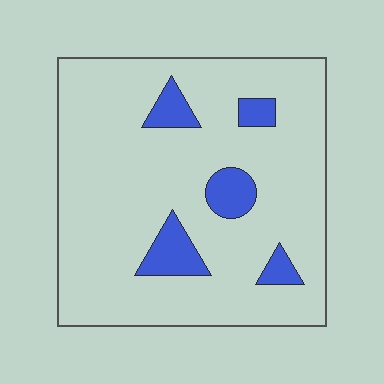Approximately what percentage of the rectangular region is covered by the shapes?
Approximately 10%.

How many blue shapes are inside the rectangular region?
5.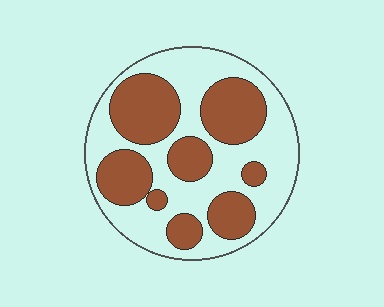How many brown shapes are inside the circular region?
8.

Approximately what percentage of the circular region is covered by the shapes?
Approximately 45%.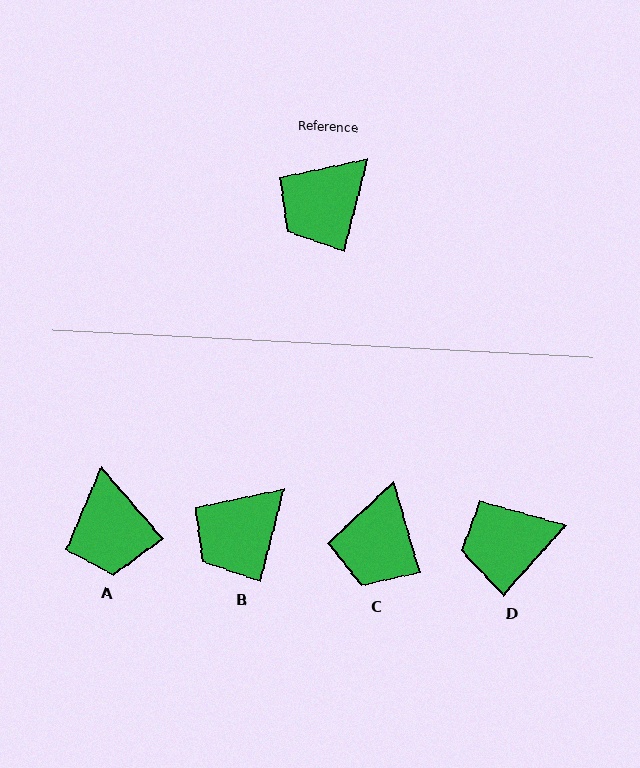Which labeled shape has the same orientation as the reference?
B.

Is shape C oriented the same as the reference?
No, it is off by about 31 degrees.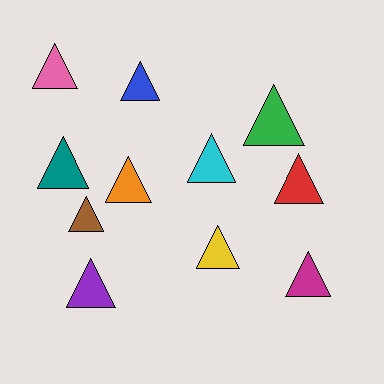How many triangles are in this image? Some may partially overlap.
There are 11 triangles.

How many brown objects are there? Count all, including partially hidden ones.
There is 1 brown object.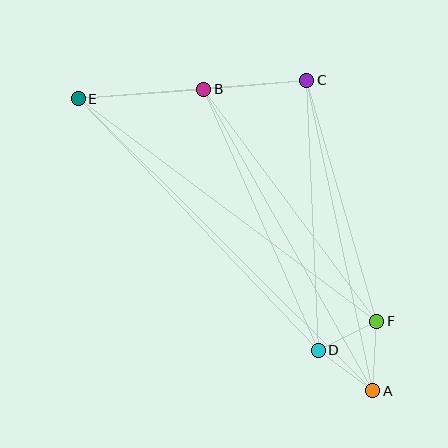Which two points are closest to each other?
Points D and F are closest to each other.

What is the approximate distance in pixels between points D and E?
The distance between D and E is approximately 348 pixels.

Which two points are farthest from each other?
Points A and E are farthest from each other.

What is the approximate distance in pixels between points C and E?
The distance between C and E is approximately 229 pixels.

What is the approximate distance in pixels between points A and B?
The distance between A and B is approximately 346 pixels.